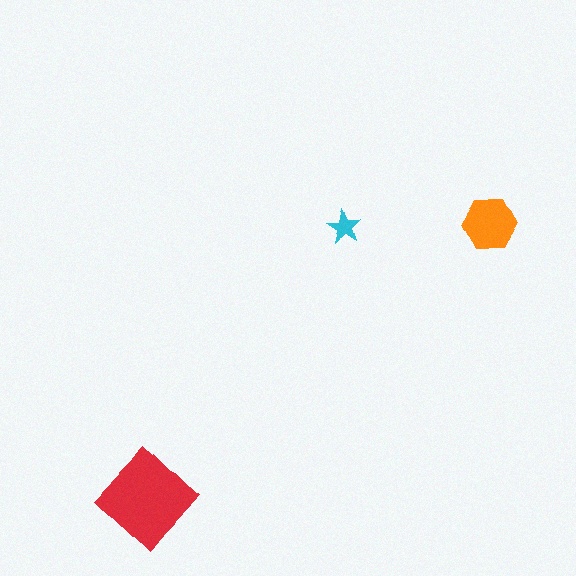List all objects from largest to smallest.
The red diamond, the orange hexagon, the cyan star.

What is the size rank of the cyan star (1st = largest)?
3rd.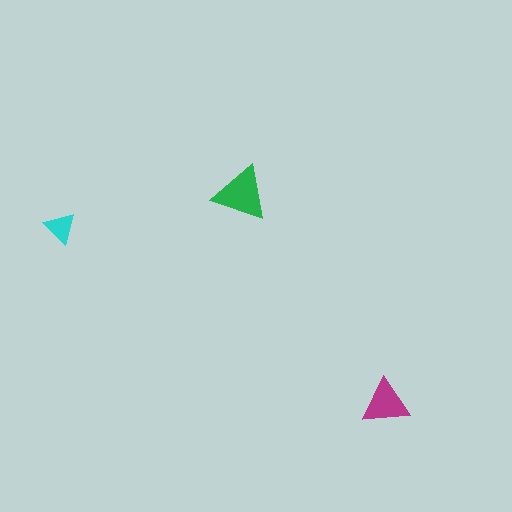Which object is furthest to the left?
The cyan triangle is leftmost.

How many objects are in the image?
There are 3 objects in the image.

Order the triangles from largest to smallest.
the green one, the magenta one, the cyan one.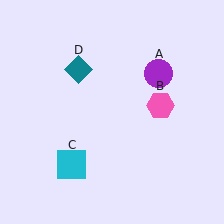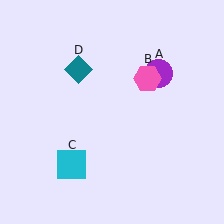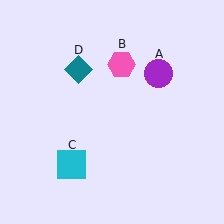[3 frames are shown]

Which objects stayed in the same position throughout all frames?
Purple circle (object A) and cyan square (object C) and teal diamond (object D) remained stationary.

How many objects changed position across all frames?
1 object changed position: pink hexagon (object B).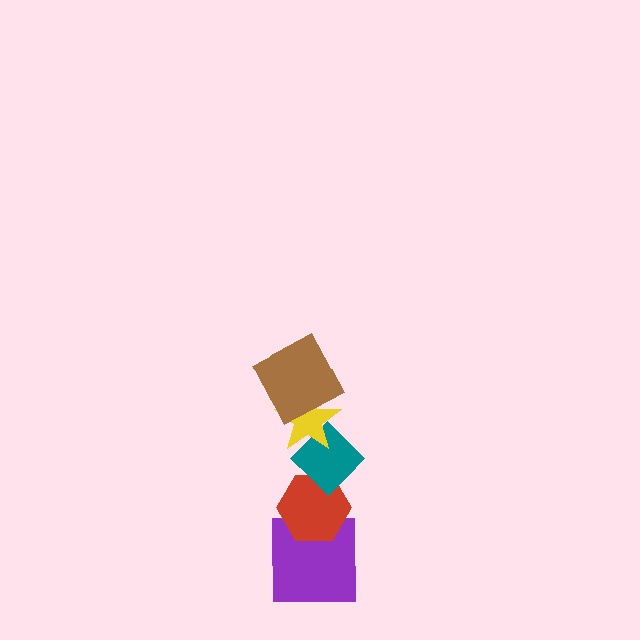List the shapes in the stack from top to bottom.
From top to bottom: the brown square, the yellow star, the teal diamond, the red hexagon, the purple square.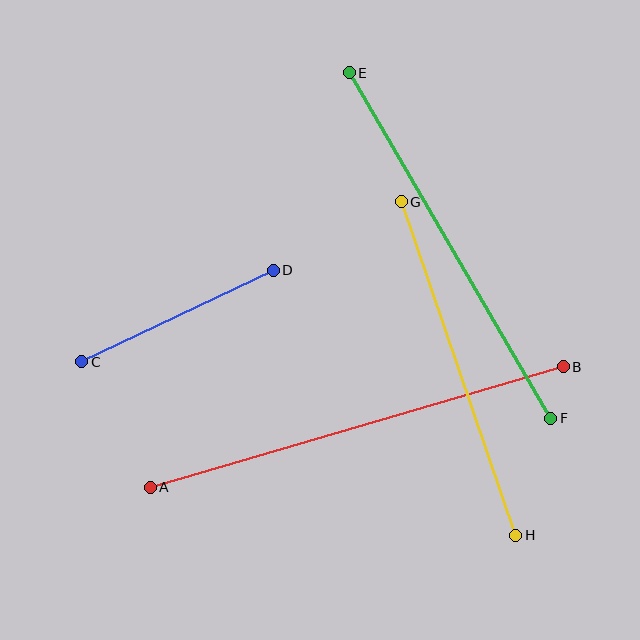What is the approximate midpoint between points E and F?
The midpoint is at approximately (450, 246) pixels.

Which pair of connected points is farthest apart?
Points A and B are farthest apart.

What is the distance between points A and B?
The distance is approximately 430 pixels.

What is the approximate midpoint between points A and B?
The midpoint is at approximately (357, 427) pixels.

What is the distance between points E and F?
The distance is approximately 400 pixels.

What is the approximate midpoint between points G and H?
The midpoint is at approximately (458, 369) pixels.